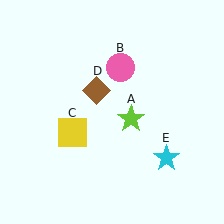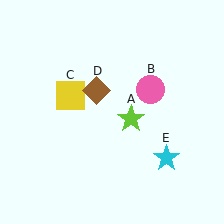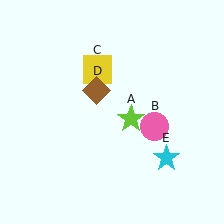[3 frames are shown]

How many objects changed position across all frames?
2 objects changed position: pink circle (object B), yellow square (object C).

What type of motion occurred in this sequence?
The pink circle (object B), yellow square (object C) rotated clockwise around the center of the scene.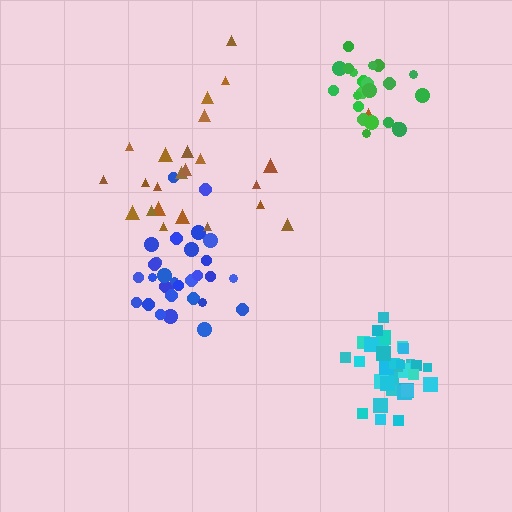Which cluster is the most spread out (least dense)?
Brown.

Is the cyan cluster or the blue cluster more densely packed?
Cyan.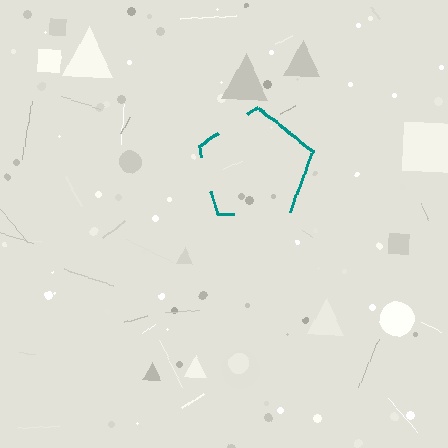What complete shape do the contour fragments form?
The contour fragments form a pentagon.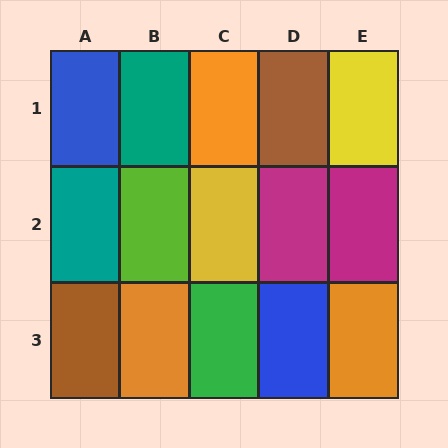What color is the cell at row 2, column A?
Teal.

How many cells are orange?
3 cells are orange.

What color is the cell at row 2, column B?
Lime.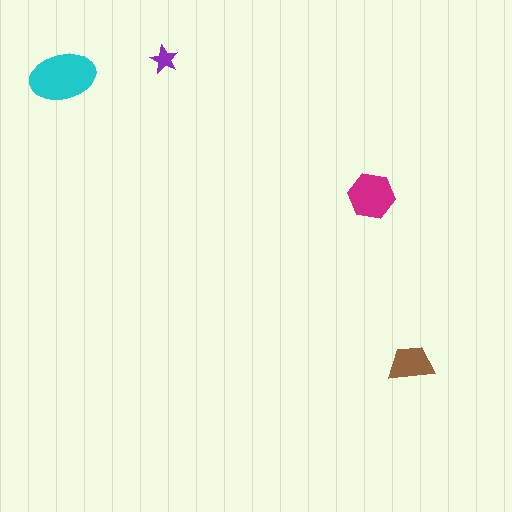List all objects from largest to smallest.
The cyan ellipse, the magenta hexagon, the brown trapezoid, the purple star.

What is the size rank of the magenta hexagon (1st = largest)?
2nd.